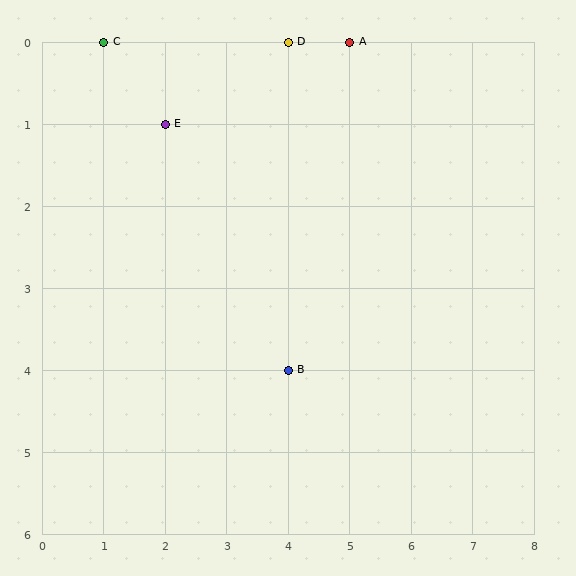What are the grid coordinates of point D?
Point D is at grid coordinates (4, 0).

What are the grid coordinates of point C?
Point C is at grid coordinates (1, 0).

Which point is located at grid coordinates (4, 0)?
Point D is at (4, 0).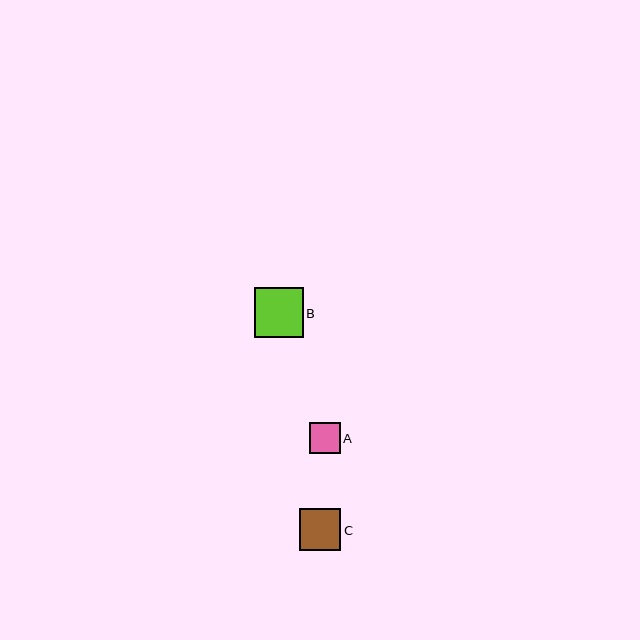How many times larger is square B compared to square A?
Square B is approximately 1.6 times the size of square A.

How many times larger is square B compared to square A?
Square B is approximately 1.6 times the size of square A.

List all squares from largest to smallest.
From largest to smallest: B, C, A.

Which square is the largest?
Square B is the largest with a size of approximately 49 pixels.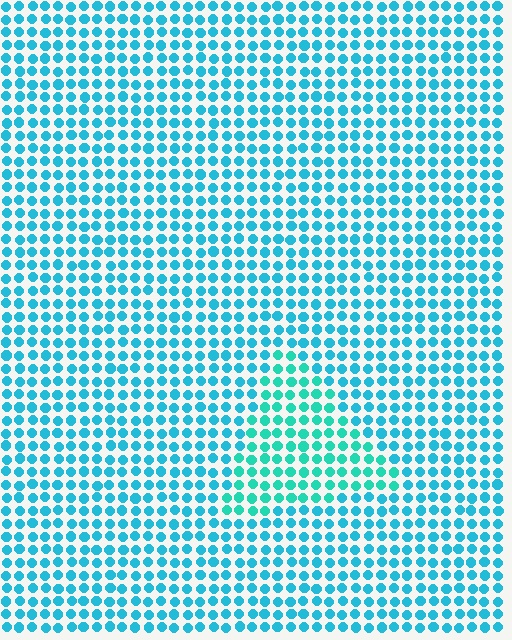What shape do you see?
I see a triangle.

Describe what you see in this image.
The image is filled with small cyan elements in a uniform arrangement. A triangle-shaped region is visible where the elements are tinted to a slightly different hue, forming a subtle color boundary.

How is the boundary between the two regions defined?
The boundary is defined purely by a slight shift in hue (about 23 degrees). Spacing, size, and orientation are identical on both sides.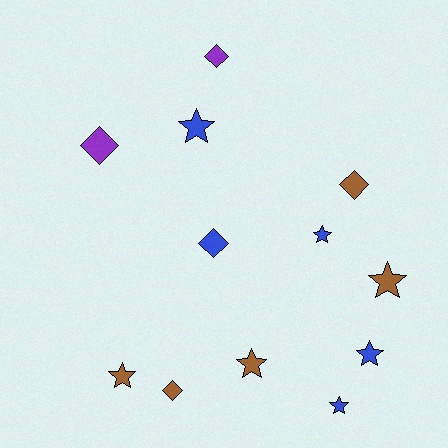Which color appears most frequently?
Brown, with 5 objects.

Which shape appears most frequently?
Star, with 7 objects.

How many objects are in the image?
There are 12 objects.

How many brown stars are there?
There are 3 brown stars.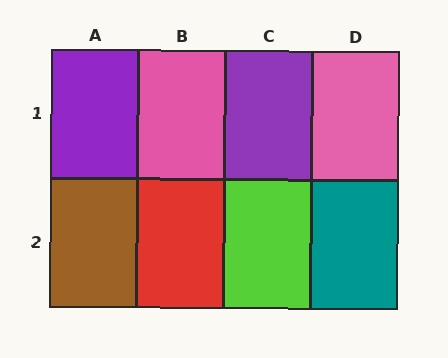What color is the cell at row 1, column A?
Purple.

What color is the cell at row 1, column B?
Pink.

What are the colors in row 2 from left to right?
Brown, red, lime, teal.